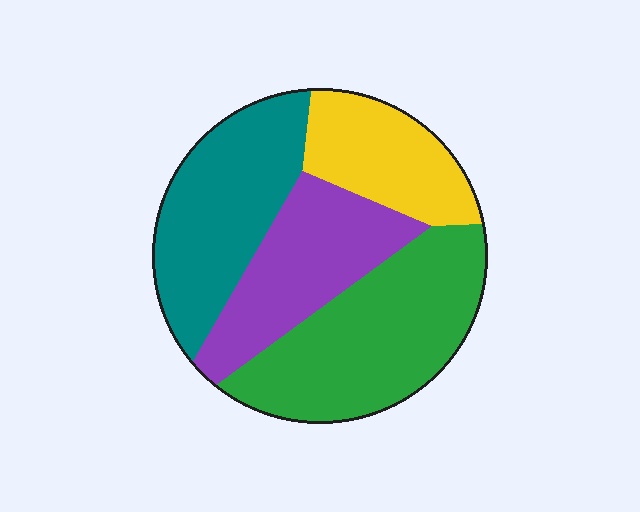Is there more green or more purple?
Green.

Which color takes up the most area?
Green, at roughly 35%.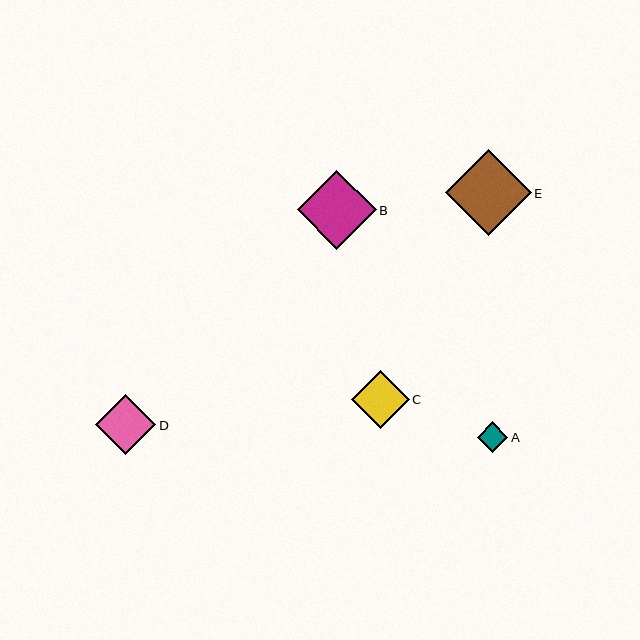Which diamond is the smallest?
Diamond A is the smallest with a size of approximately 30 pixels.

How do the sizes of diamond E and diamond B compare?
Diamond E and diamond B are approximately the same size.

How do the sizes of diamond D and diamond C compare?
Diamond D and diamond C are approximately the same size.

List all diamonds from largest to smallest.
From largest to smallest: E, B, D, C, A.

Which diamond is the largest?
Diamond E is the largest with a size of approximately 86 pixels.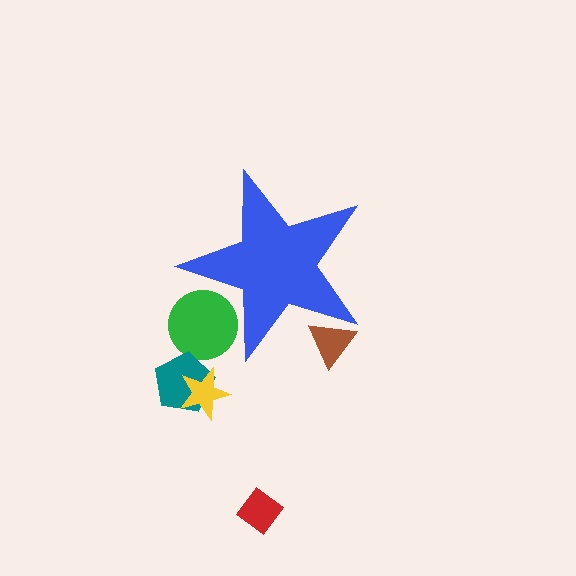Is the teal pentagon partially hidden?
No, the teal pentagon is fully visible.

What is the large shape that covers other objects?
A blue star.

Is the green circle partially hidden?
Yes, the green circle is partially hidden behind the blue star.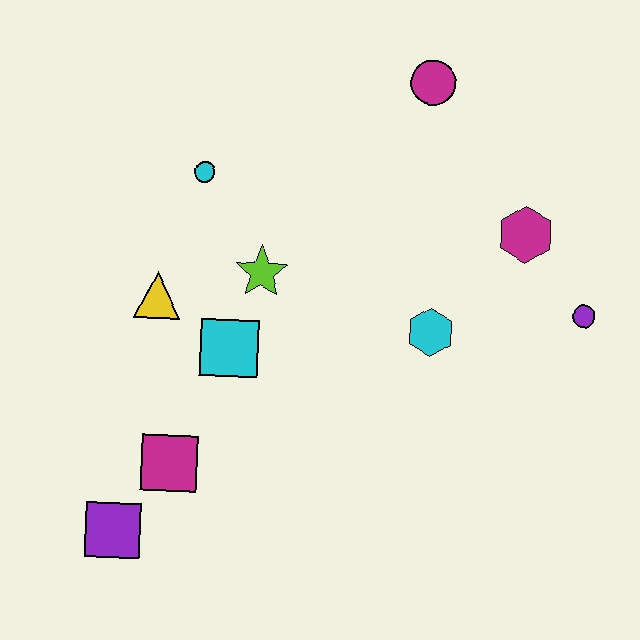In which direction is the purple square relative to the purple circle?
The purple square is to the left of the purple circle.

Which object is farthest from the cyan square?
The purple circle is farthest from the cyan square.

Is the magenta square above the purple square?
Yes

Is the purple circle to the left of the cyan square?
No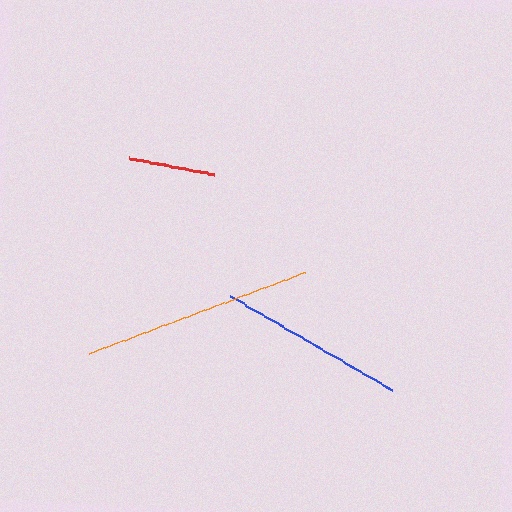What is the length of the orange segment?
The orange segment is approximately 231 pixels long.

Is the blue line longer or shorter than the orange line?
The orange line is longer than the blue line.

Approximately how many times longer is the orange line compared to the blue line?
The orange line is approximately 1.2 times the length of the blue line.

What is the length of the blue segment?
The blue segment is approximately 188 pixels long.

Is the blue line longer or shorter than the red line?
The blue line is longer than the red line.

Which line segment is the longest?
The orange line is the longest at approximately 231 pixels.